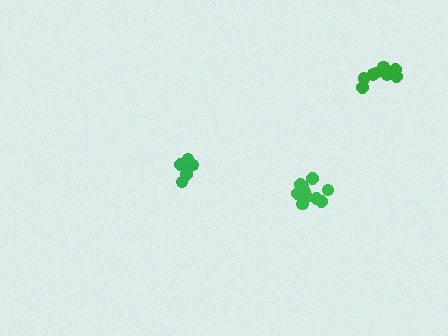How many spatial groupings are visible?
There are 3 spatial groupings.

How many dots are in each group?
Group 1: 6 dots, Group 2: 9 dots, Group 3: 12 dots (27 total).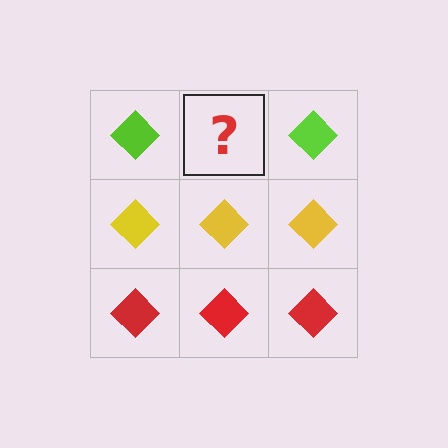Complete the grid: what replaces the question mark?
The question mark should be replaced with a lime diamond.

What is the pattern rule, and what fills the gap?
The rule is that each row has a consistent color. The gap should be filled with a lime diamond.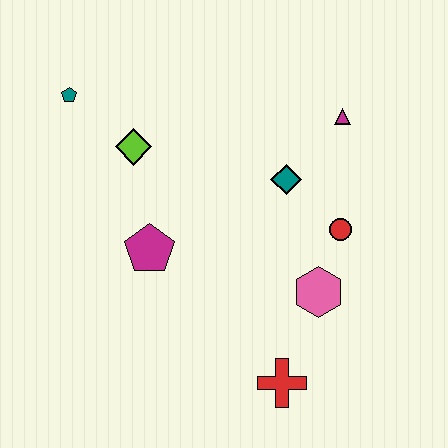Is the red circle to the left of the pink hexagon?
No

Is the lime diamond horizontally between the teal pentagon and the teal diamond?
Yes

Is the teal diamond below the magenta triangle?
Yes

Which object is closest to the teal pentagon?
The lime diamond is closest to the teal pentagon.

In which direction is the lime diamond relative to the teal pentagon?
The lime diamond is to the right of the teal pentagon.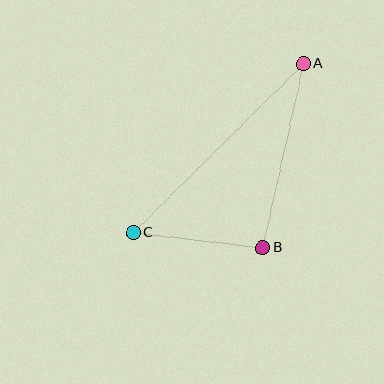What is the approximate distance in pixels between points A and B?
The distance between A and B is approximately 188 pixels.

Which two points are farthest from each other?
Points A and C are farthest from each other.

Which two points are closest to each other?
Points B and C are closest to each other.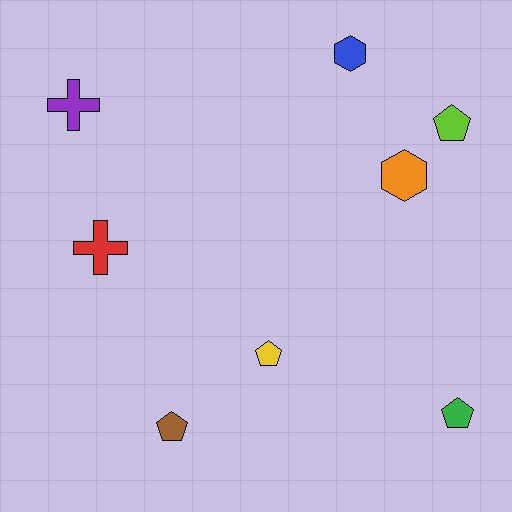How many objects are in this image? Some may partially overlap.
There are 8 objects.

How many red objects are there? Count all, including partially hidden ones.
There is 1 red object.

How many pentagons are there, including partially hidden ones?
There are 4 pentagons.